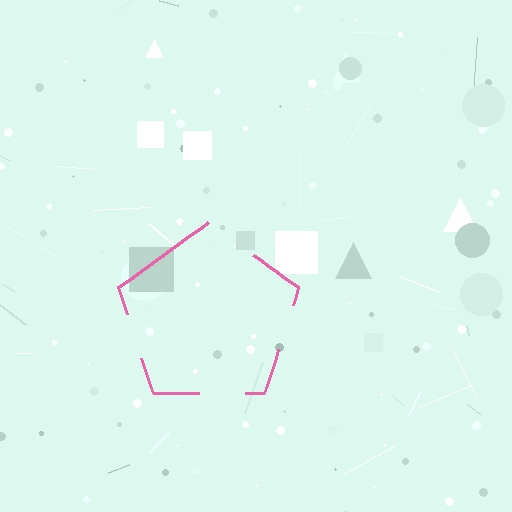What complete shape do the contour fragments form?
The contour fragments form a pentagon.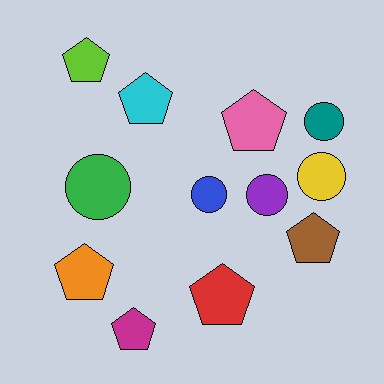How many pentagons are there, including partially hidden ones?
There are 7 pentagons.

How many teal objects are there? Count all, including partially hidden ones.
There is 1 teal object.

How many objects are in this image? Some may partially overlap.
There are 12 objects.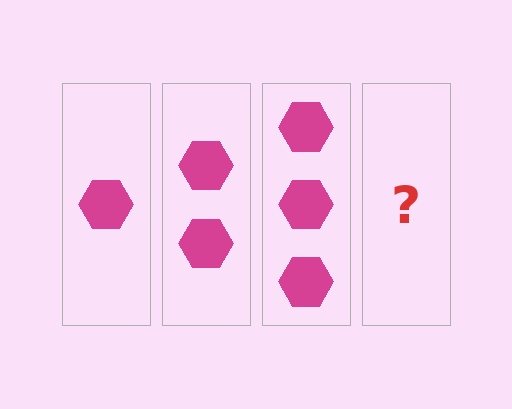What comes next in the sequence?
The next element should be 4 hexagons.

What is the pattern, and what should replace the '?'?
The pattern is that each step adds one more hexagon. The '?' should be 4 hexagons.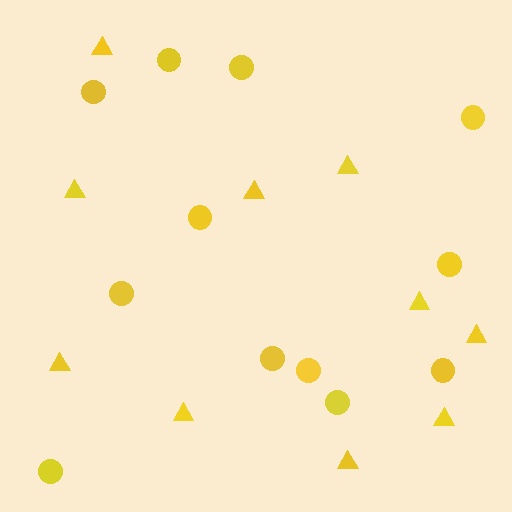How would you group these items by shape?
There are 2 groups: one group of circles (12) and one group of triangles (10).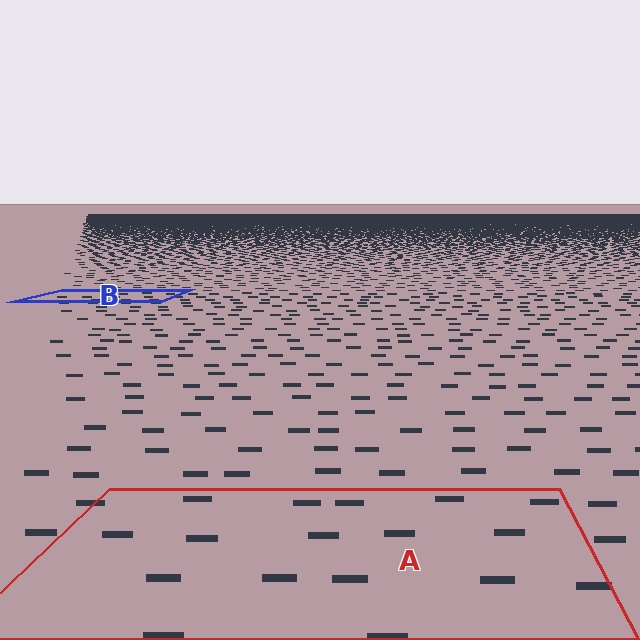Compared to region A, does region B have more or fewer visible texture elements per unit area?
Region B has more texture elements per unit area — they are packed more densely because it is farther away.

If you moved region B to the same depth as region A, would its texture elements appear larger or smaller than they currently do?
They would appear larger. At a closer depth, the same texture elements are projected at a bigger on-screen size.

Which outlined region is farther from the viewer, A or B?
Region B is farther from the viewer — the texture elements inside it appear smaller and more densely packed.